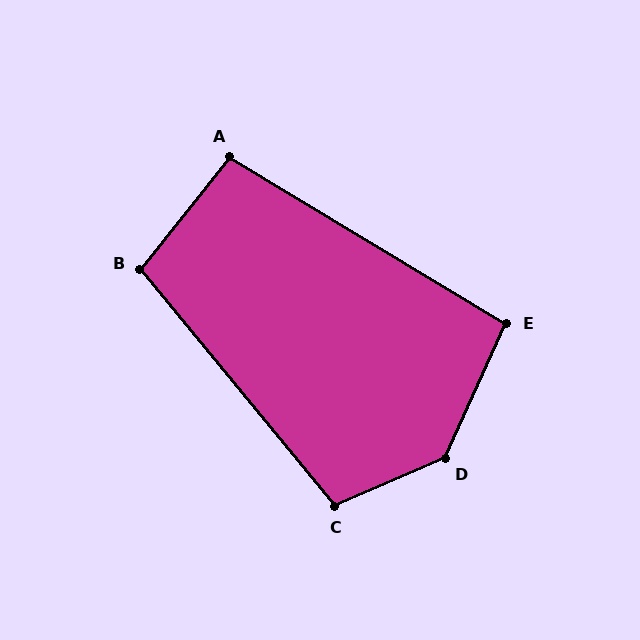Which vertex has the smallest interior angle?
E, at approximately 97 degrees.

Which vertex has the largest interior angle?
D, at approximately 138 degrees.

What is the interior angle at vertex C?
Approximately 106 degrees (obtuse).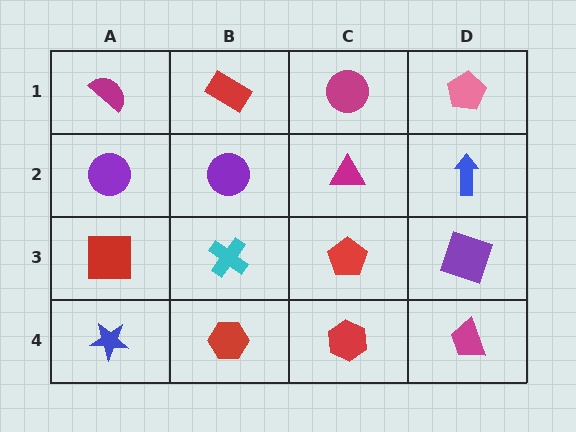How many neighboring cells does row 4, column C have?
3.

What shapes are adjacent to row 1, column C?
A magenta triangle (row 2, column C), a red rectangle (row 1, column B), a pink pentagon (row 1, column D).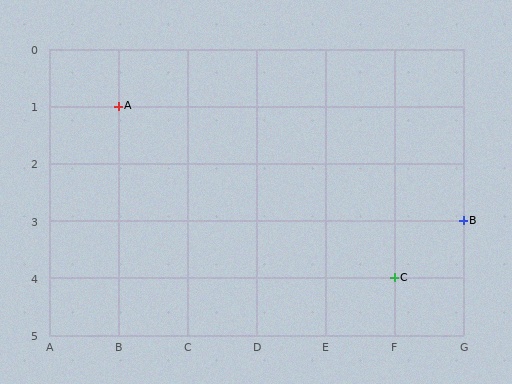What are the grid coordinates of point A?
Point A is at grid coordinates (B, 1).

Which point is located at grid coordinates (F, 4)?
Point C is at (F, 4).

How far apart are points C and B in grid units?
Points C and B are 1 column and 1 row apart (about 1.4 grid units diagonally).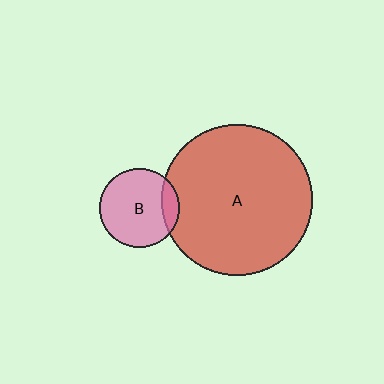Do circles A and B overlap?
Yes.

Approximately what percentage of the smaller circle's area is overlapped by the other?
Approximately 15%.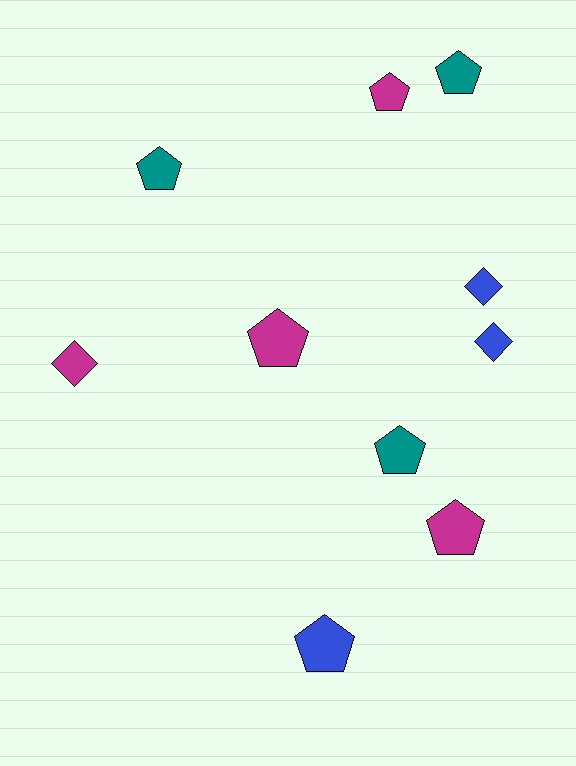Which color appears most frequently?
Magenta, with 4 objects.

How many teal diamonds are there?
There are no teal diamonds.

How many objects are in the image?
There are 10 objects.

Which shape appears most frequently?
Pentagon, with 7 objects.